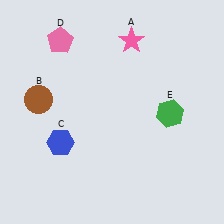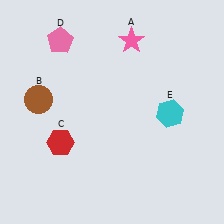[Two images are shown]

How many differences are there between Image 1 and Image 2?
There are 2 differences between the two images.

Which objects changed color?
C changed from blue to red. E changed from green to cyan.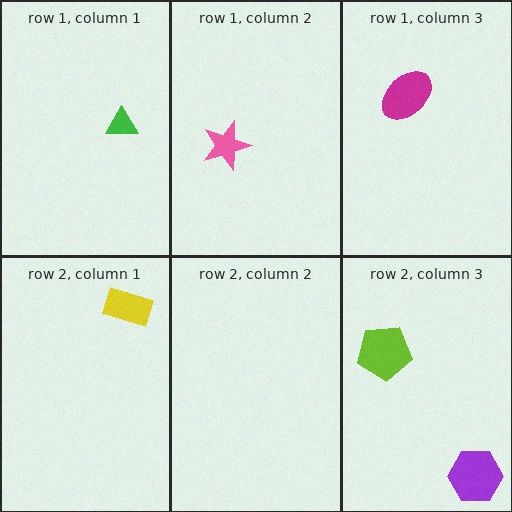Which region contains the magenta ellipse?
The row 1, column 3 region.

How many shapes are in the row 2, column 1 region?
1.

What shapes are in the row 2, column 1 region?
The yellow rectangle.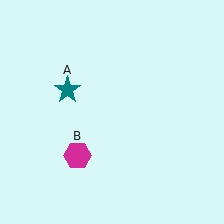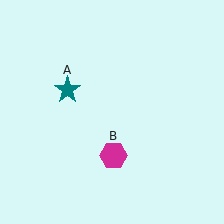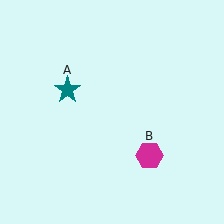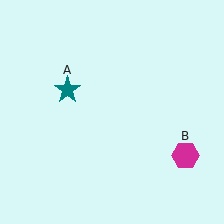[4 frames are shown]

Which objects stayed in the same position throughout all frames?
Teal star (object A) remained stationary.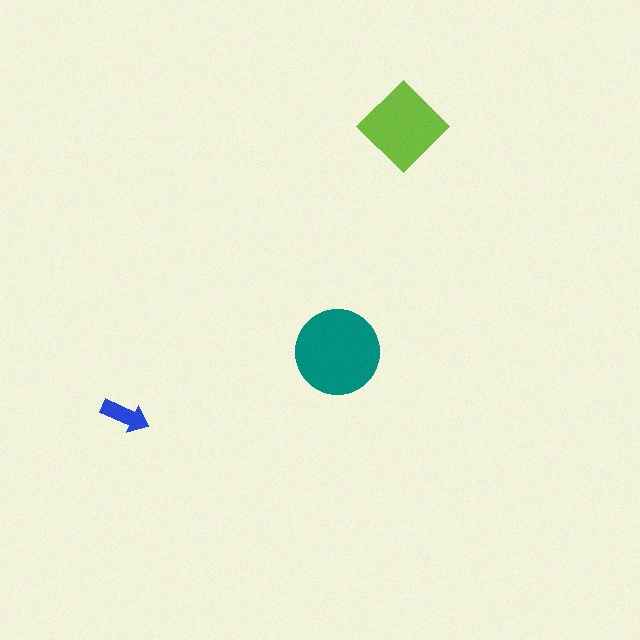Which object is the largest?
The teal circle.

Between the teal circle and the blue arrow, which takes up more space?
The teal circle.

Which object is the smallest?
The blue arrow.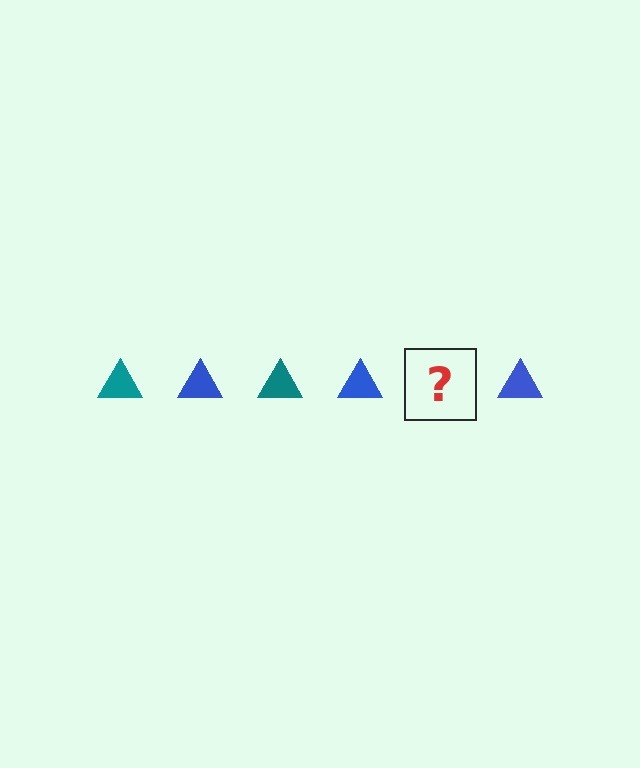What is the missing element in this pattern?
The missing element is a teal triangle.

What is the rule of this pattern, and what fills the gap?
The rule is that the pattern cycles through teal, blue triangles. The gap should be filled with a teal triangle.